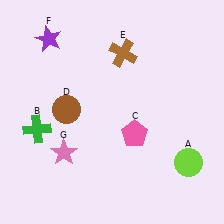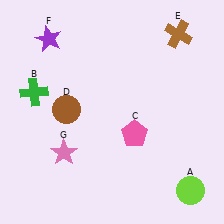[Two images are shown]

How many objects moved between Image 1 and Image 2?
3 objects moved between the two images.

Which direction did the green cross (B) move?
The green cross (B) moved up.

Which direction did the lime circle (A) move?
The lime circle (A) moved down.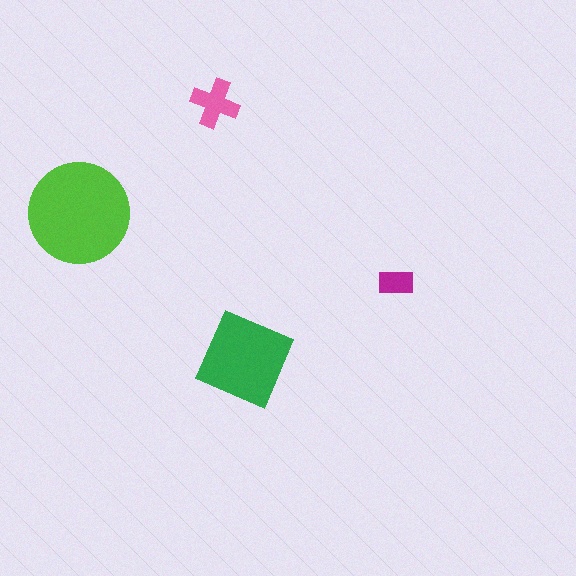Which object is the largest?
The lime circle.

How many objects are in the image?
There are 4 objects in the image.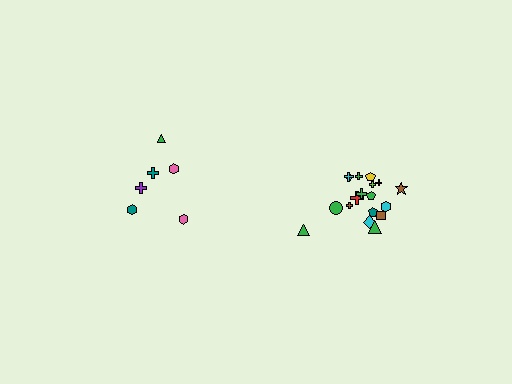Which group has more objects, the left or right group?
The right group.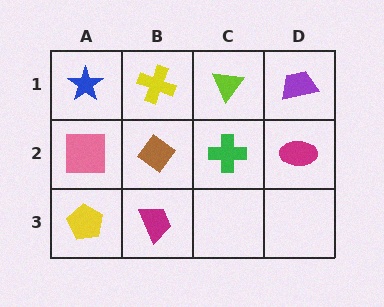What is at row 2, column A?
A pink square.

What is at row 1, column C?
A lime triangle.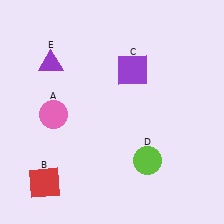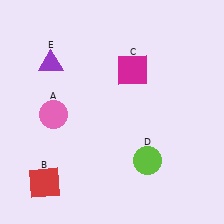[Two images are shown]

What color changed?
The square (C) changed from purple in Image 1 to magenta in Image 2.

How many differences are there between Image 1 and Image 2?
There is 1 difference between the two images.